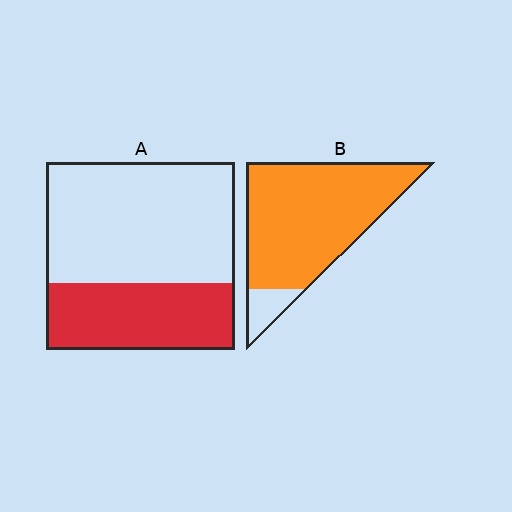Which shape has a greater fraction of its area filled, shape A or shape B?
Shape B.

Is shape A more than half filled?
No.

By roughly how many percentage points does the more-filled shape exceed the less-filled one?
By roughly 55 percentage points (B over A).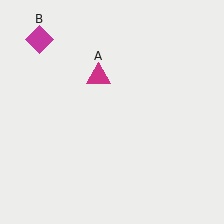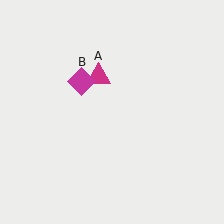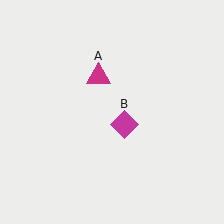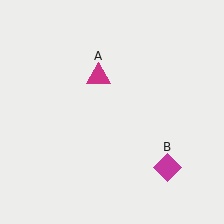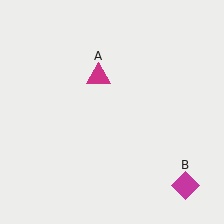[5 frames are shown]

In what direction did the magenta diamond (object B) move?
The magenta diamond (object B) moved down and to the right.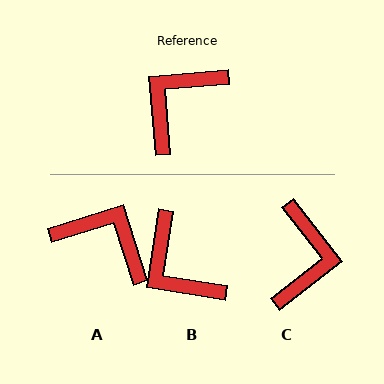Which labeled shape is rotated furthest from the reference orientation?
C, about 147 degrees away.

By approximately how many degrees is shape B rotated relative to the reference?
Approximately 76 degrees counter-clockwise.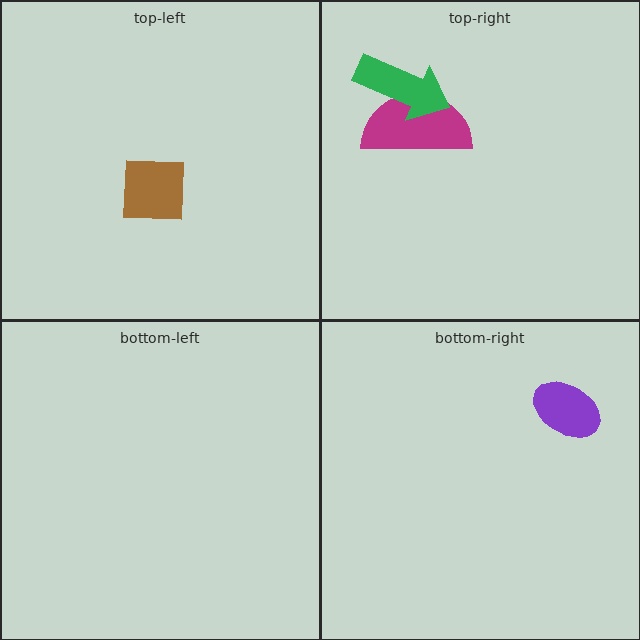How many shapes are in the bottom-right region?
1.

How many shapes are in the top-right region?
2.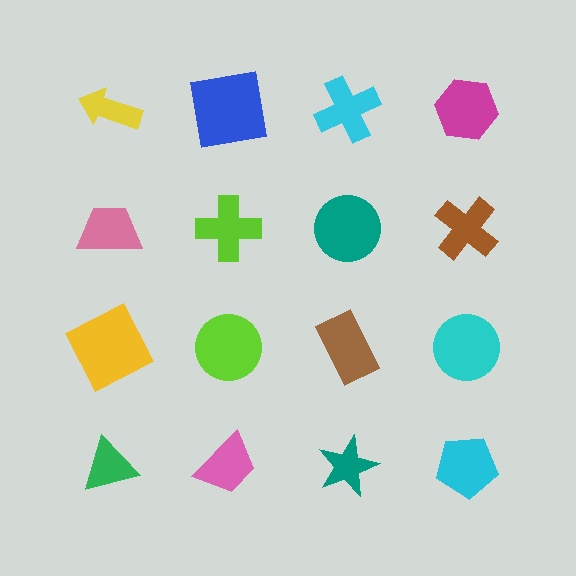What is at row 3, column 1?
A yellow square.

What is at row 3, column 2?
A lime circle.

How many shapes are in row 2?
4 shapes.